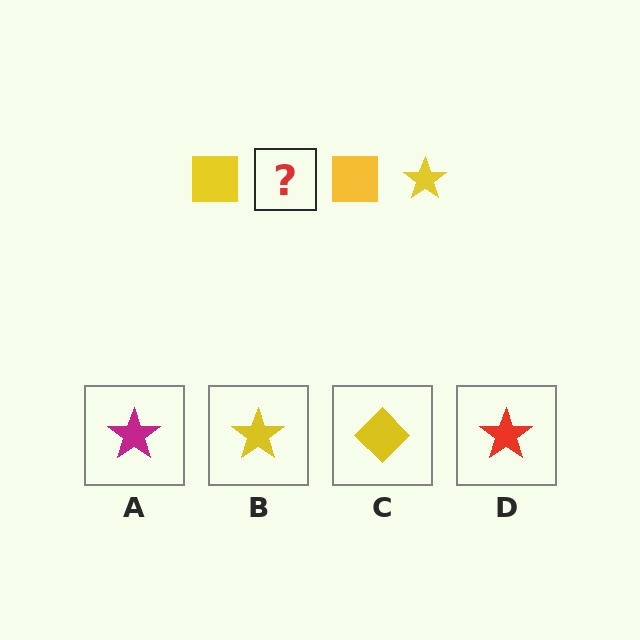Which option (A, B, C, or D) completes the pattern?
B.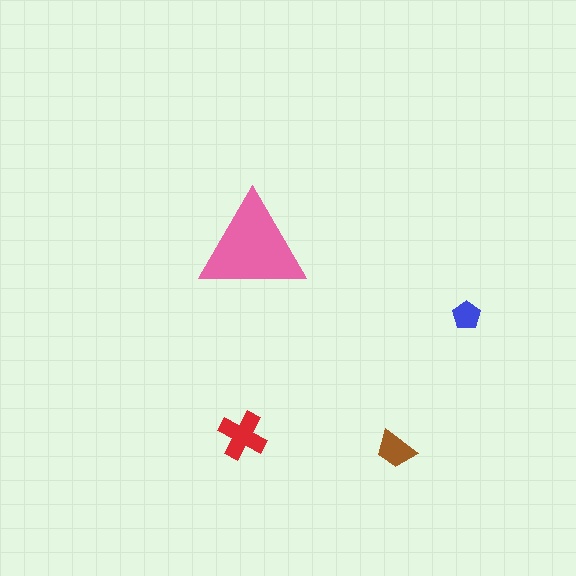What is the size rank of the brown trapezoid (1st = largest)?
3rd.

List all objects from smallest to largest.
The blue pentagon, the brown trapezoid, the red cross, the pink triangle.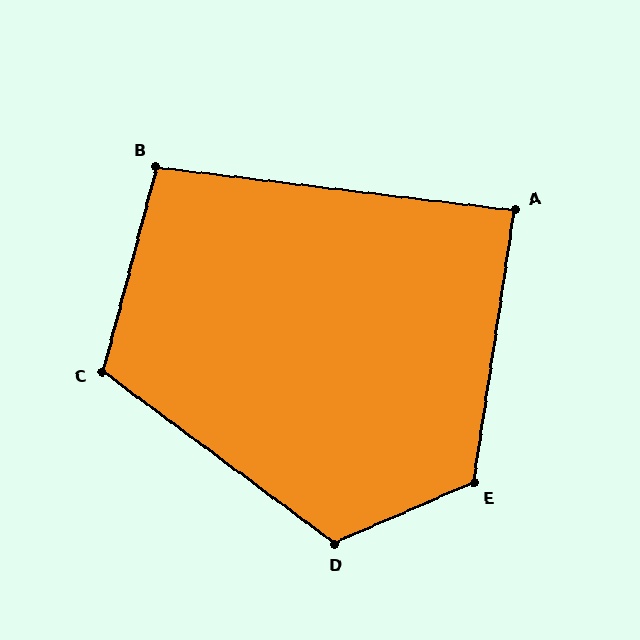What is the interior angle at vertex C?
Approximately 112 degrees (obtuse).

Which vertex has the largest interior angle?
E, at approximately 122 degrees.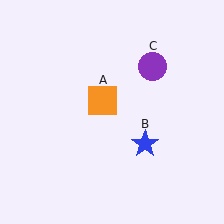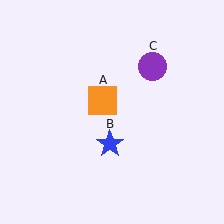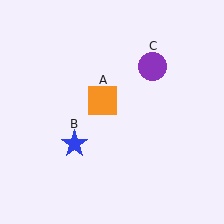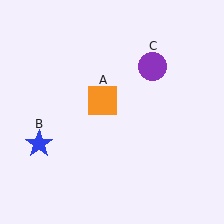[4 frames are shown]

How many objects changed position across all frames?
1 object changed position: blue star (object B).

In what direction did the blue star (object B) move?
The blue star (object B) moved left.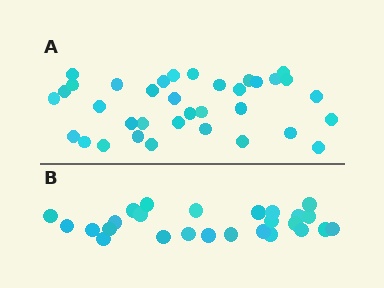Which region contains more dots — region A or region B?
Region A (the top region) has more dots.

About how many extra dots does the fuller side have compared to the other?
Region A has roughly 8 or so more dots than region B.